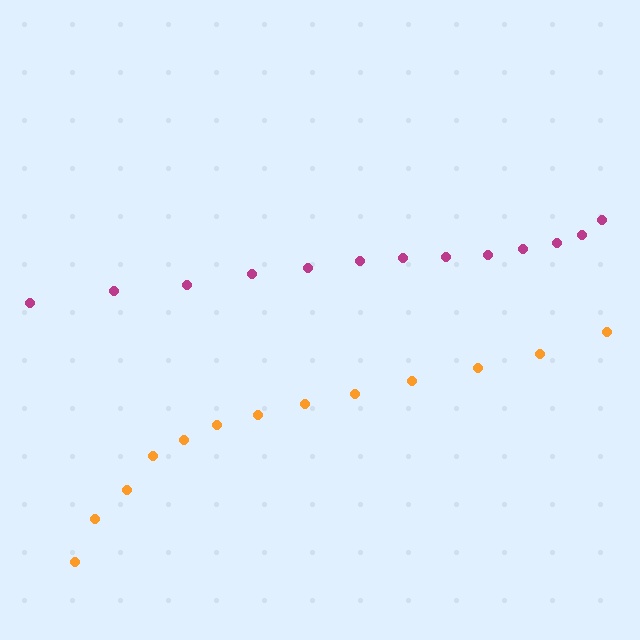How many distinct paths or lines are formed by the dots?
There are 2 distinct paths.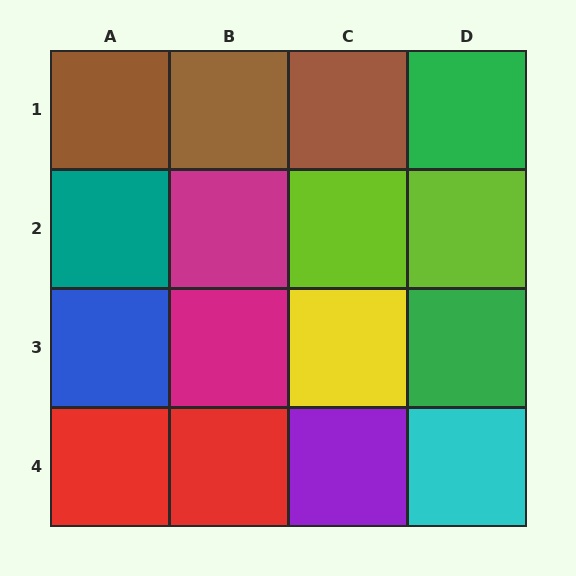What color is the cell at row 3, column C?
Yellow.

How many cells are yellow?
1 cell is yellow.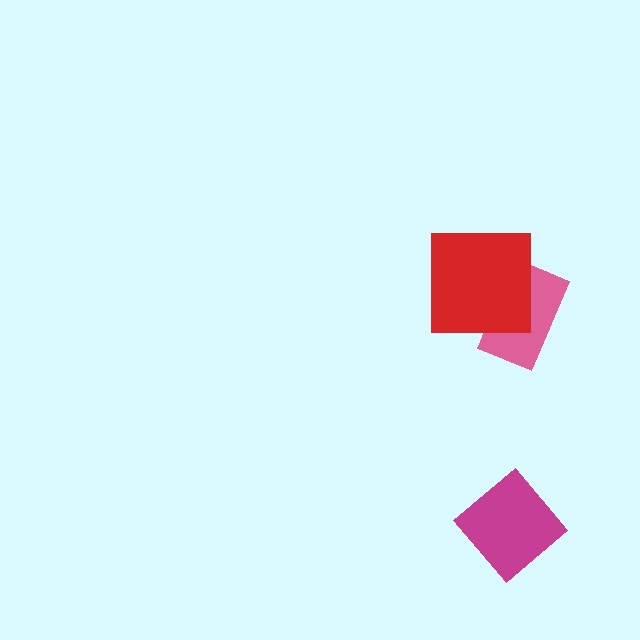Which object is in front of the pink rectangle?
The red square is in front of the pink rectangle.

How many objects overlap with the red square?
1 object overlaps with the red square.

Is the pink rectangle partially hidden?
Yes, it is partially covered by another shape.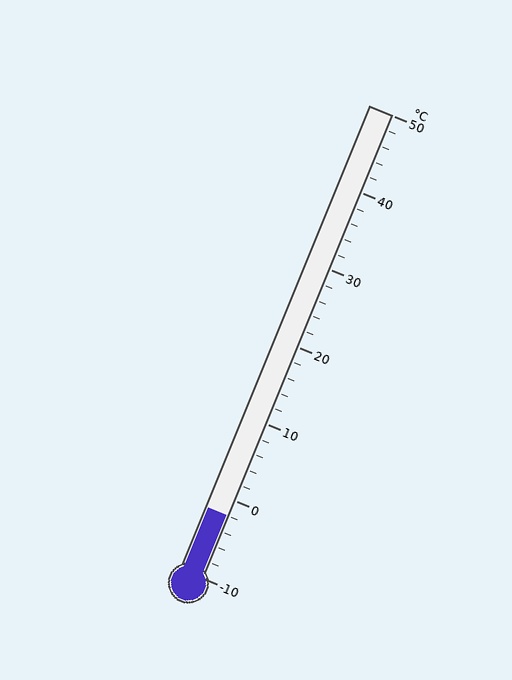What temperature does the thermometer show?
The thermometer shows approximately -2°C.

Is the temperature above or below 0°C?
The temperature is below 0°C.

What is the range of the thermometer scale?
The thermometer scale ranges from -10°C to 50°C.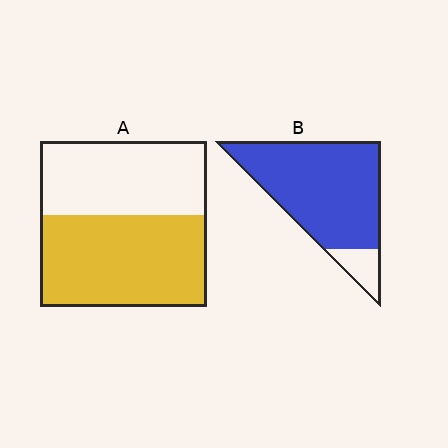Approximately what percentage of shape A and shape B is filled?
A is approximately 55% and B is approximately 90%.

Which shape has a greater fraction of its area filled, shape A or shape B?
Shape B.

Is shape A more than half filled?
Yes.